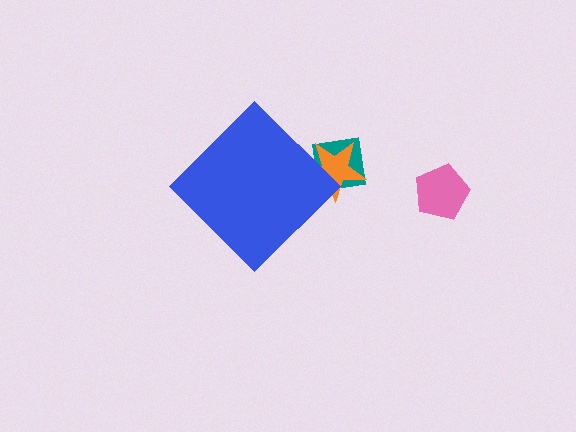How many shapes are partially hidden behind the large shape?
2 shapes are partially hidden.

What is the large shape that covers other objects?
A blue diamond.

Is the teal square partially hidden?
Yes, the teal square is partially hidden behind the blue diamond.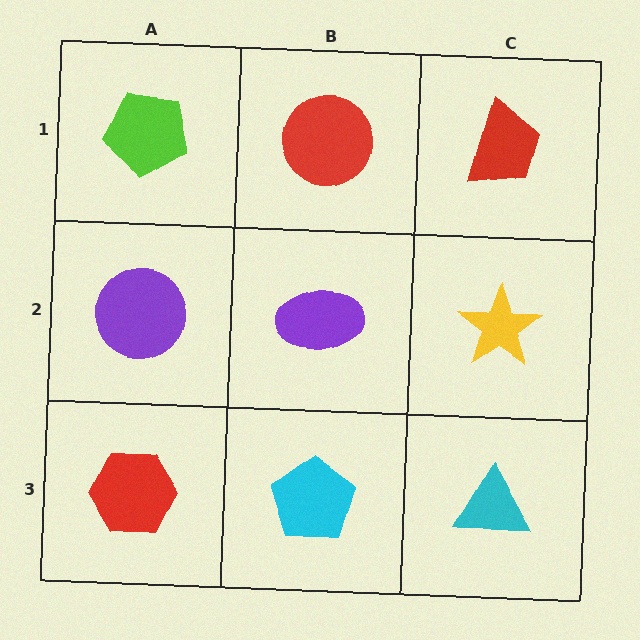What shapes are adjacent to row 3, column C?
A yellow star (row 2, column C), a cyan pentagon (row 3, column B).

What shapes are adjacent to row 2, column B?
A red circle (row 1, column B), a cyan pentagon (row 3, column B), a purple circle (row 2, column A), a yellow star (row 2, column C).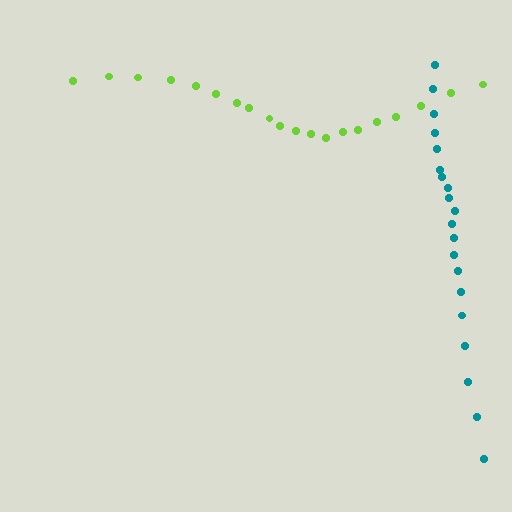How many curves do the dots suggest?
There are 2 distinct paths.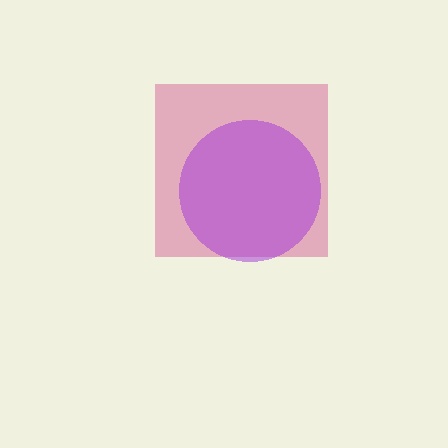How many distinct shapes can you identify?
There are 2 distinct shapes: a pink square, a purple circle.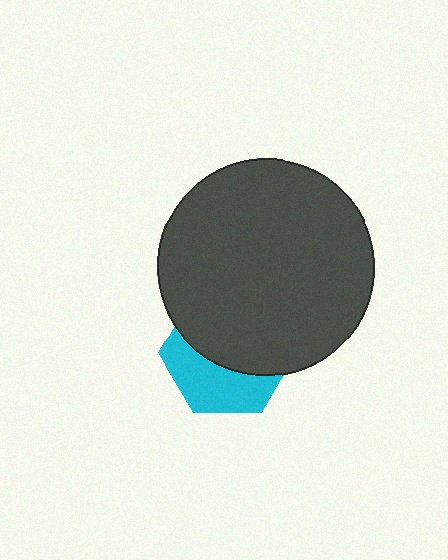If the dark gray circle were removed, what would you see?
You would see the complete cyan hexagon.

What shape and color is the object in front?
The object in front is a dark gray circle.